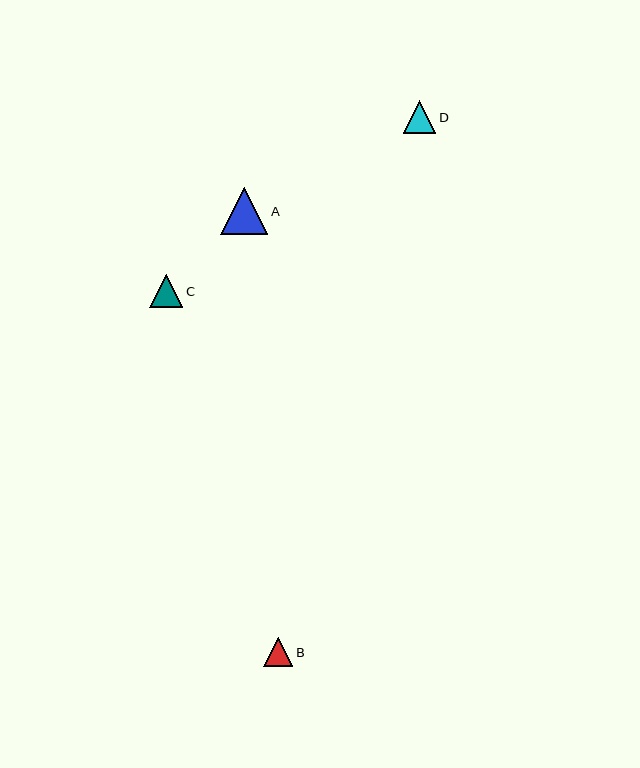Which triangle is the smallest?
Triangle B is the smallest with a size of approximately 29 pixels.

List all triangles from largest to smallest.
From largest to smallest: A, C, D, B.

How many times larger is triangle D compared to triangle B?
Triangle D is approximately 1.1 times the size of triangle B.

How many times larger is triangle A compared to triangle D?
Triangle A is approximately 1.5 times the size of triangle D.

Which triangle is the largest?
Triangle A is the largest with a size of approximately 48 pixels.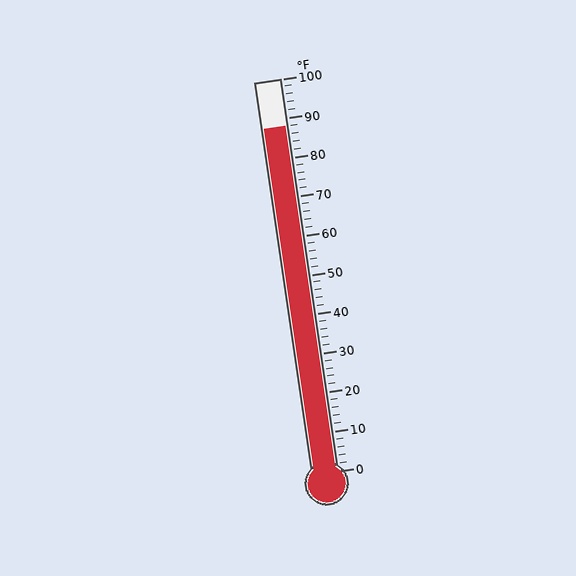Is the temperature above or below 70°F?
The temperature is above 70°F.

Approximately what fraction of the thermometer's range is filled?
The thermometer is filled to approximately 90% of its range.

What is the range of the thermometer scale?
The thermometer scale ranges from 0°F to 100°F.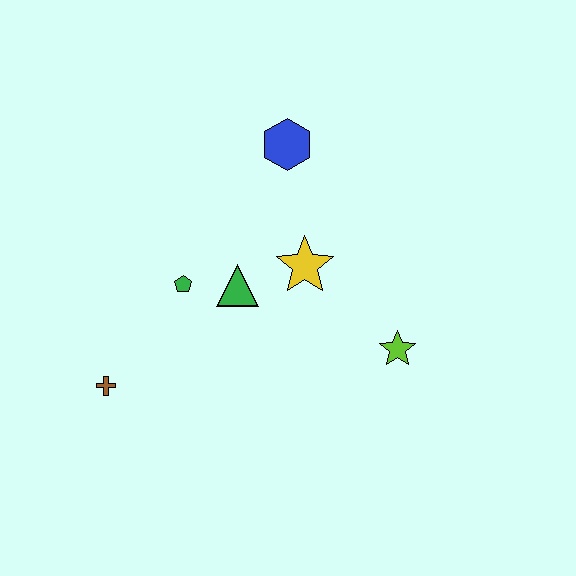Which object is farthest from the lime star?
The brown cross is farthest from the lime star.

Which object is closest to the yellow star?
The green triangle is closest to the yellow star.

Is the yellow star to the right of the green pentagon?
Yes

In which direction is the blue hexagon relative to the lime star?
The blue hexagon is above the lime star.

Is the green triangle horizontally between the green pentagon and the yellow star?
Yes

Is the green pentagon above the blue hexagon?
No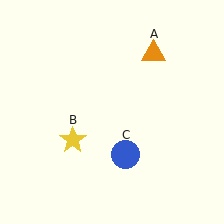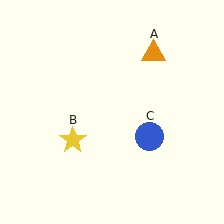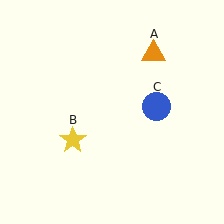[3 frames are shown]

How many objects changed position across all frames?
1 object changed position: blue circle (object C).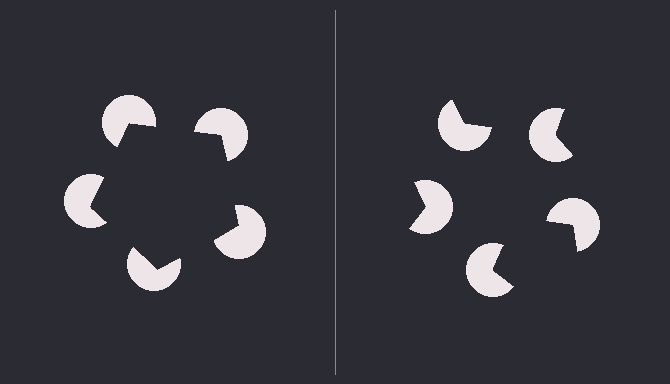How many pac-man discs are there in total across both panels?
10 — 5 on each side.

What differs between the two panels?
The pac-man discs are positioned identically on both sides; only the wedge orientations differ. On the left they align to a pentagon; on the right they are misaligned.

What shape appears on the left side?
An illusory pentagon.